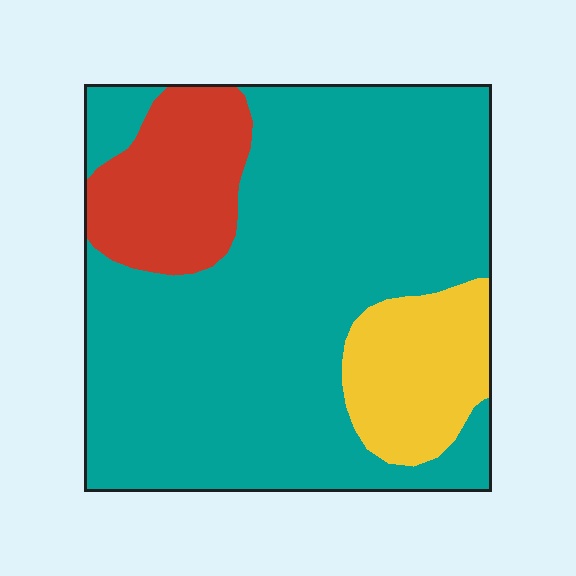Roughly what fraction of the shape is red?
Red takes up less than a sixth of the shape.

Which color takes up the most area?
Teal, at roughly 75%.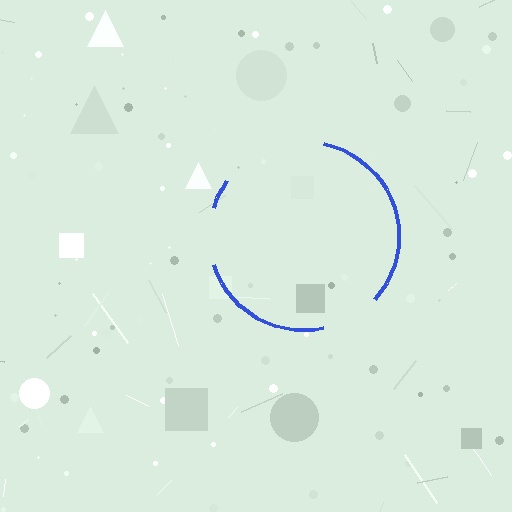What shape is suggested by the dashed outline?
The dashed outline suggests a circle.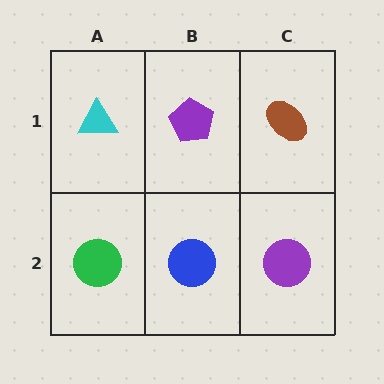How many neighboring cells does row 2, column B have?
3.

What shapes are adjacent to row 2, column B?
A purple pentagon (row 1, column B), a green circle (row 2, column A), a purple circle (row 2, column C).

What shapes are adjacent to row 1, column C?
A purple circle (row 2, column C), a purple pentagon (row 1, column B).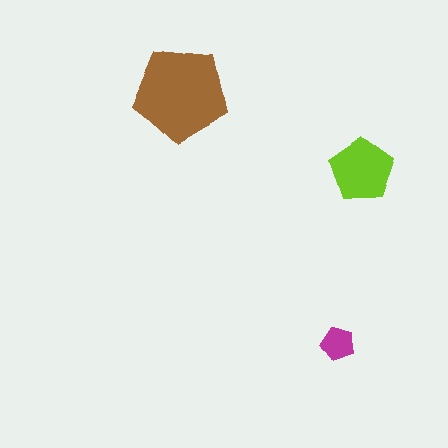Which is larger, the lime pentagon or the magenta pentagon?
The lime one.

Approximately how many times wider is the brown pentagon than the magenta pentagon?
About 3 times wider.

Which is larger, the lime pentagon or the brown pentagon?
The brown one.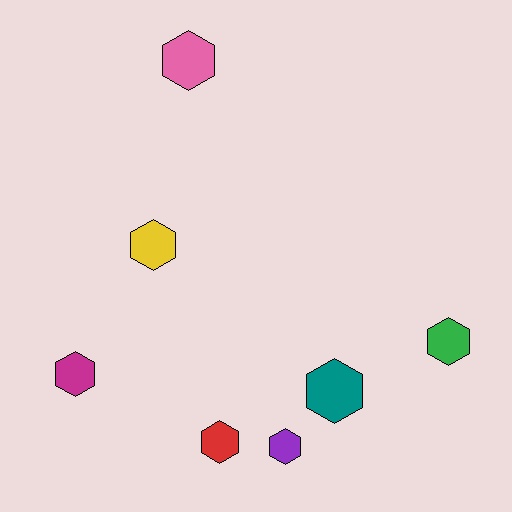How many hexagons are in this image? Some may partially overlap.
There are 7 hexagons.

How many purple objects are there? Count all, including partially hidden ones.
There is 1 purple object.